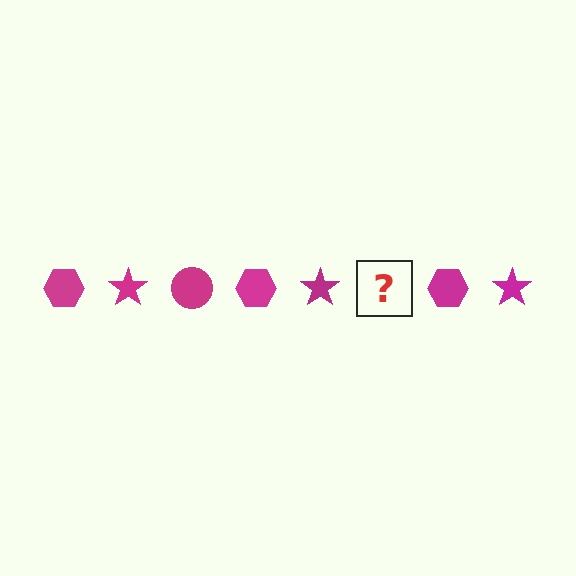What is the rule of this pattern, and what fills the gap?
The rule is that the pattern cycles through hexagon, star, circle shapes in magenta. The gap should be filled with a magenta circle.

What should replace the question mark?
The question mark should be replaced with a magenta circle.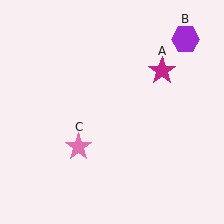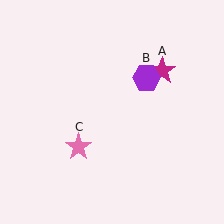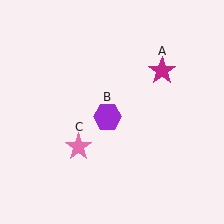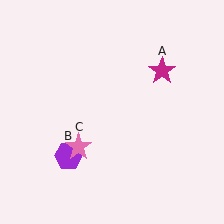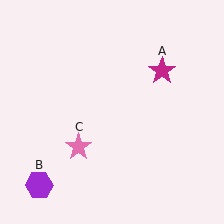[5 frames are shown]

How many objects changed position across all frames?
1 object changed position: purple hexagon (object B).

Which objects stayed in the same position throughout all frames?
Magenta star (object A) and pink star (object C) remained stationary.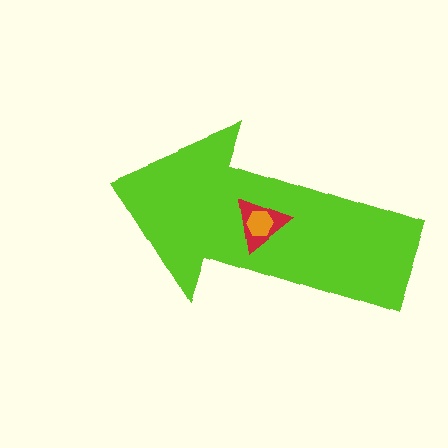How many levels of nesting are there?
3.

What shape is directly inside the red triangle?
The orange hexagon.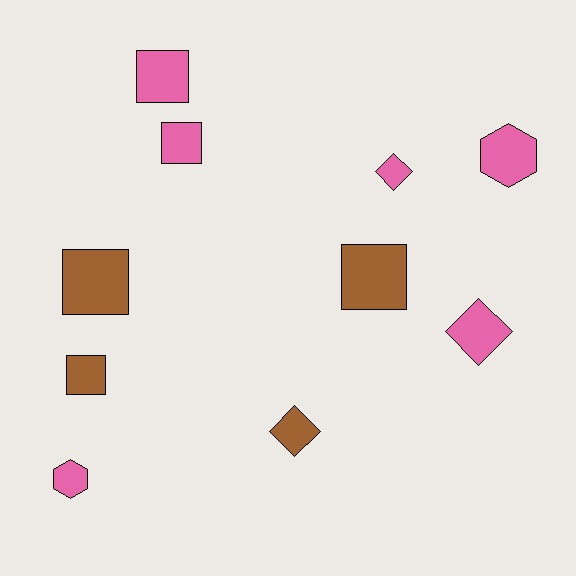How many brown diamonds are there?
There is 1 brown diamond.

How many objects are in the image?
There are 10 objects.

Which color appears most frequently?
Pink, with 6 objects.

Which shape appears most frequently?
Square, with 5 objects.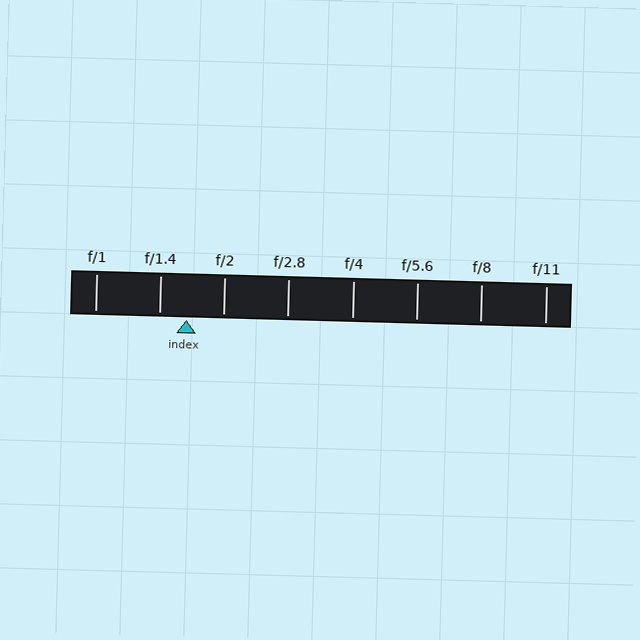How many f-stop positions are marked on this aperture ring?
There are 8 f-stop positions marked.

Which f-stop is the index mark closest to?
The index mark is closest to f/1.4.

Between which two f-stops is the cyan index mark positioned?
The index mark is between f/1.4 and f/2.